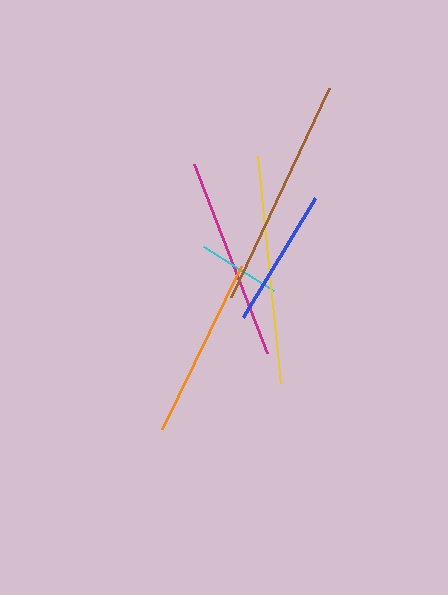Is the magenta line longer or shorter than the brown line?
The brown line is longer than the magenta line.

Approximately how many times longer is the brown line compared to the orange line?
The brown line is approximately 1.3 times the length of the orange line.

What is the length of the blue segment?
The blue segment is approximately 139 pixels long.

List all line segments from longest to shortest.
From longest to shortest: brown, yellow, magenta, orange, blue, cyan.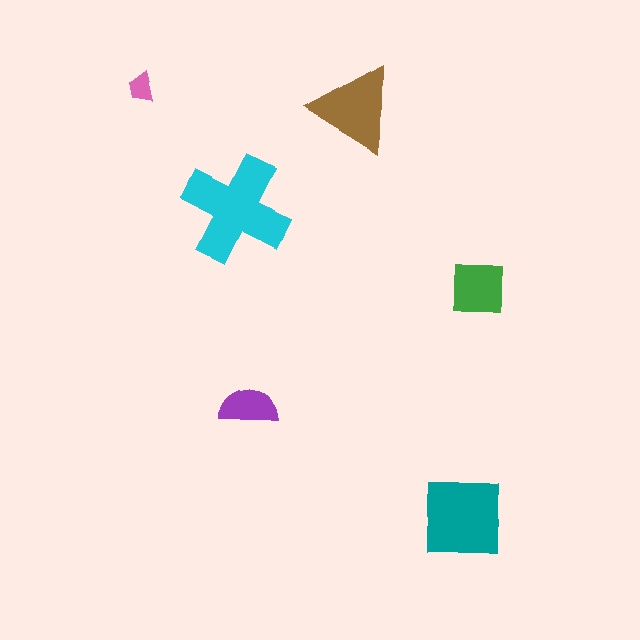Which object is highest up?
The pink trapezoid is topmost.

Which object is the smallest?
The pink trapezoid.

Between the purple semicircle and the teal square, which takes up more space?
The teal square.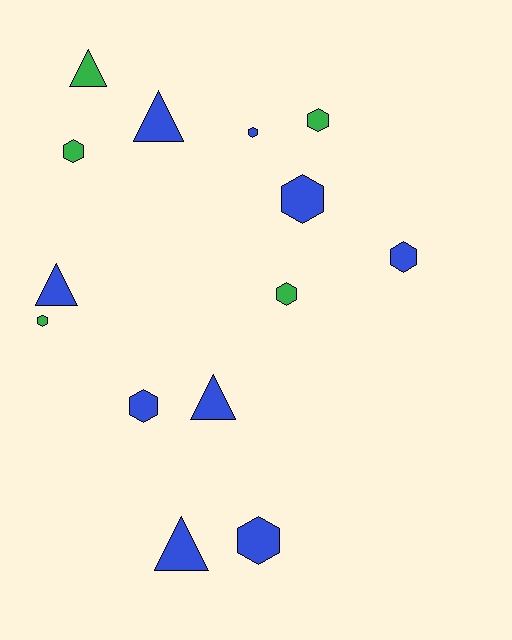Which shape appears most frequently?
Hexagon, with 9 objects.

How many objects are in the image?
There are 14 objects.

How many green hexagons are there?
There are 4 green hexagons.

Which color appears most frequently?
Blue, with 9 objects.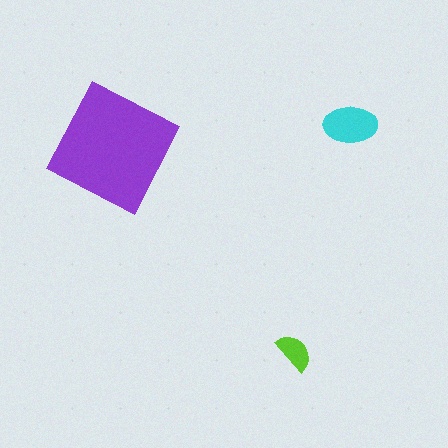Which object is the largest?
The purple square.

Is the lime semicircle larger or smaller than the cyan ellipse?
Smaller.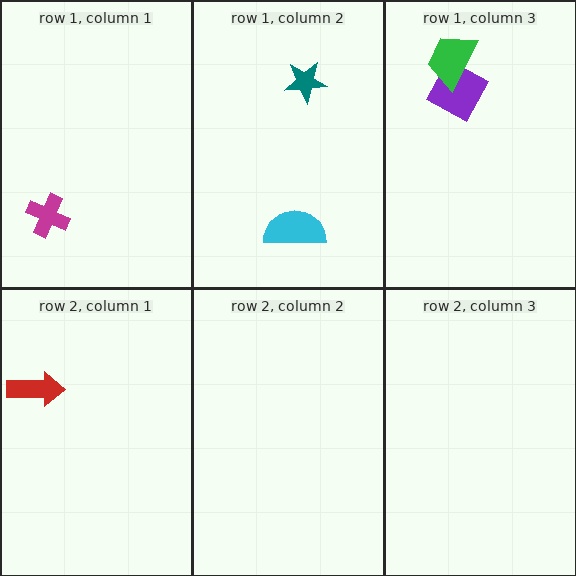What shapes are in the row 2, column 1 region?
The red arrow.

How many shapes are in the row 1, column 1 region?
1.